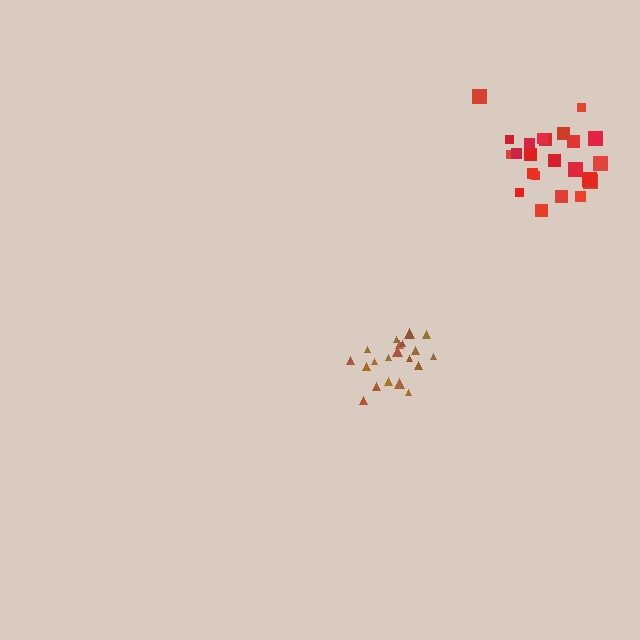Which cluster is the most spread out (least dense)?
Red.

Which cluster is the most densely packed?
Brown.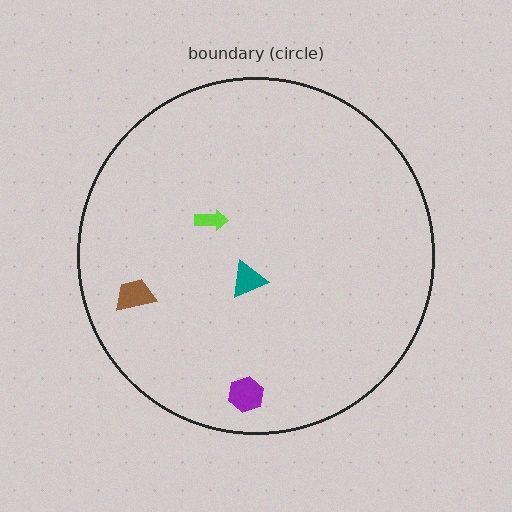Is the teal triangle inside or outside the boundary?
Inside.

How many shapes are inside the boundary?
4 inside, 0 outside.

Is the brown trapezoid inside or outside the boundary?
Inside.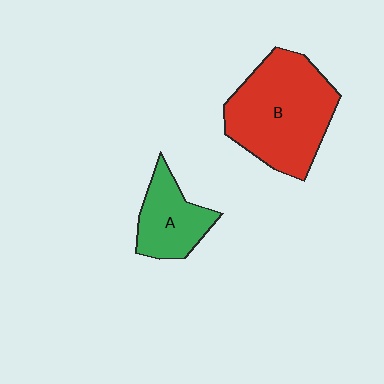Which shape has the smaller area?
Shape A (green).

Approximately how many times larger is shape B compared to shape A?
Approximately 2.1 times.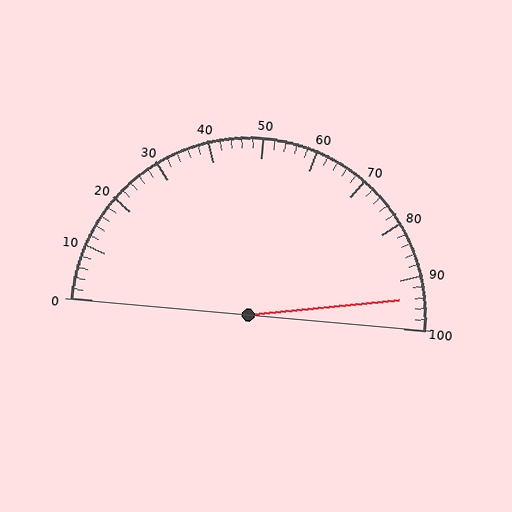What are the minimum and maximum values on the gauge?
The gauge ranges from 0 to 100.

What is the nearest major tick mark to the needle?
The nearest major tick mark is 90.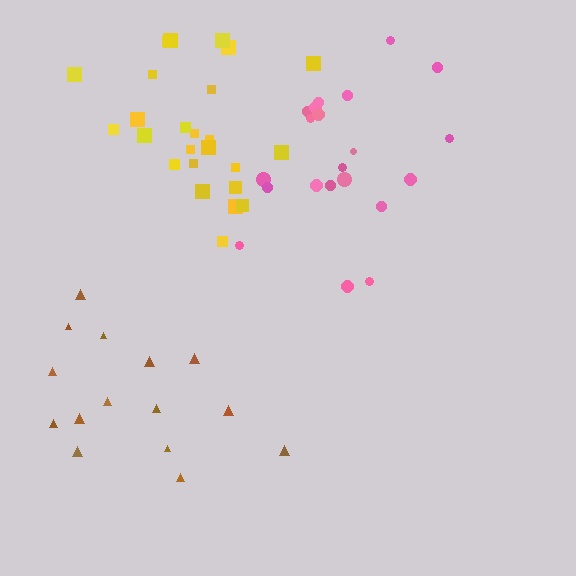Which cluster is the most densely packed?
Pink.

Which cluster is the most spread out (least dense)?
Brown.